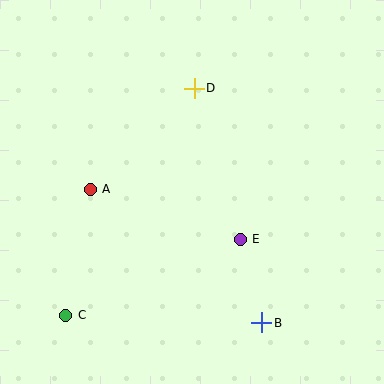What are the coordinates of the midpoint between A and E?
The midpoint between A and E is at (165, 214).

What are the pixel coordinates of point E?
Point E is at (240, 239).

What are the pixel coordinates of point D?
Point D is at (194, 88).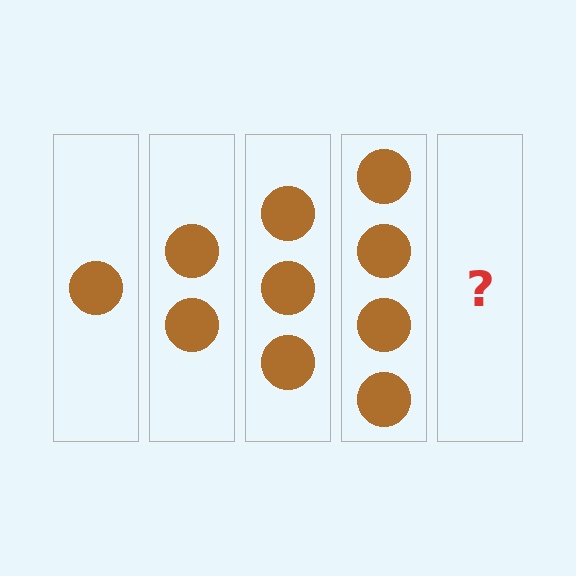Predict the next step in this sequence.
The next step is 5 circles.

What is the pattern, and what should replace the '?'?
The pattern is that each step adds one more circle. The '?' should be 5 circles.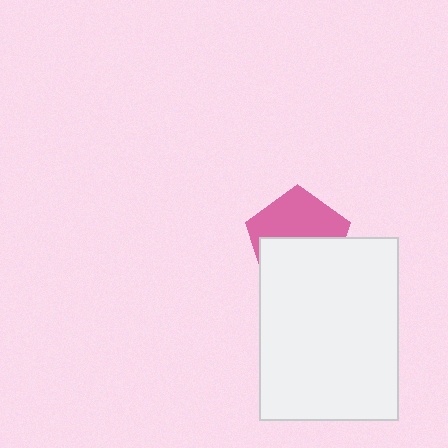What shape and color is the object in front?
The object in front is a white rectangle.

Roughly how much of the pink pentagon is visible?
About half of it is visible (roughly 50%).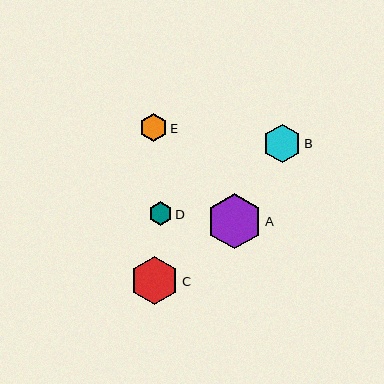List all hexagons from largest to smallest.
From largest to smallest: A, C, B, E, D.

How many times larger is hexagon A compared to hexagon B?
Hexagon A is approximately 1.4 times the size of hexagon B.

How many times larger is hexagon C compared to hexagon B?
Hexagon C is approximately 1.3 times the size of hexagon B.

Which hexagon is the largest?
Hexagon A is the largest with a size of approximately 56 pixels.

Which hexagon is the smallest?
Hexagon D is the smallest with a size of approximately 23 pixels.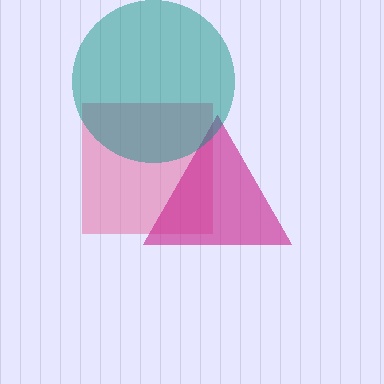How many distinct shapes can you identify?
There are 3 distinct shapes: a pink square, a magenta triangle, a teal circle.